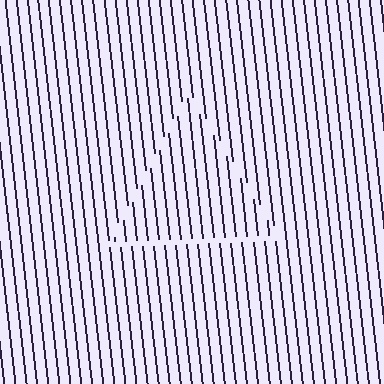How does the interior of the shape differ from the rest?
The interior of the shape contains the same grating, shifted by half a period — the contour is defined by the phase discontinuity where line-ends from the inner and outer gratings abut.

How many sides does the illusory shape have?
3 sides — the line-ends trace a triangle.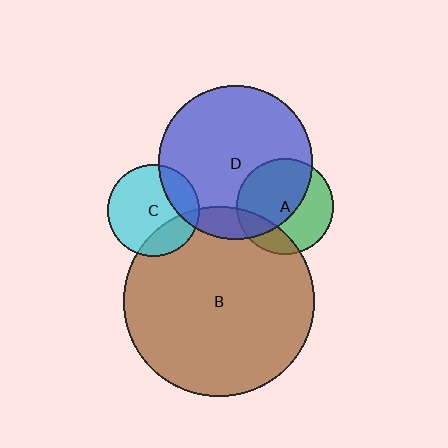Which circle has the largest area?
Circle B (brown).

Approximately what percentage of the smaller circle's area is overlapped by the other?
Approximately 10%.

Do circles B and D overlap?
Yes.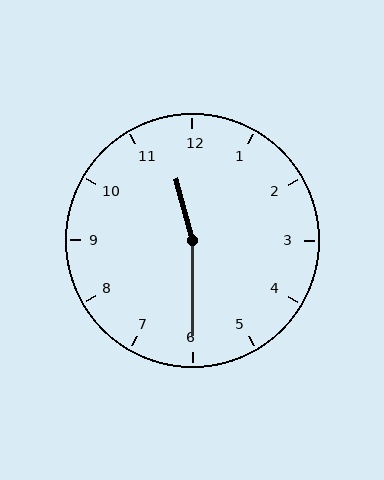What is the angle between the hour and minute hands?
Approximately 165 degrees.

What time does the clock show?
11:30.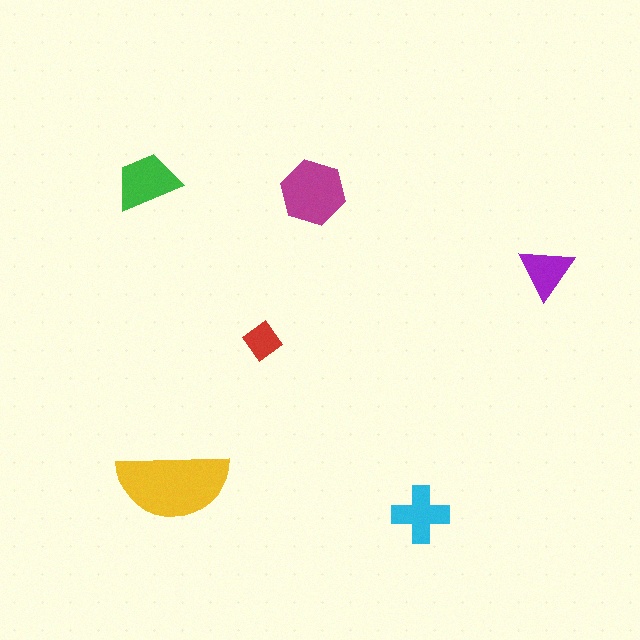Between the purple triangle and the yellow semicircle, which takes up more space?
The yellow semicircle.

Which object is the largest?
The yellow semicircle.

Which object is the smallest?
The red diamond.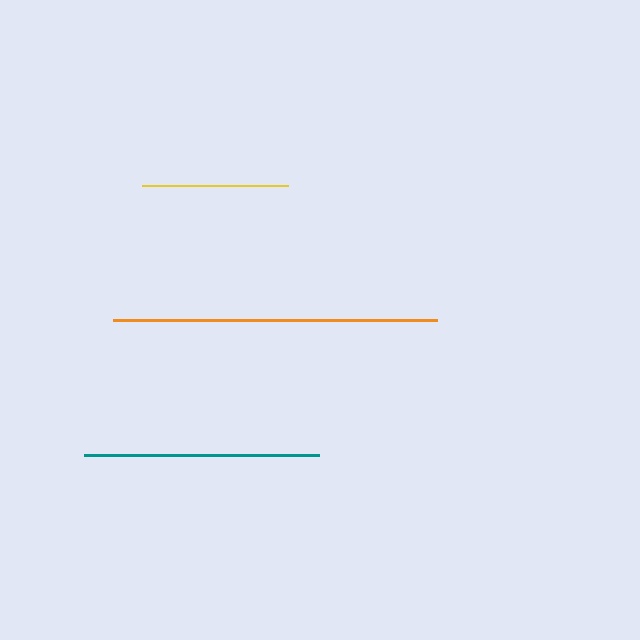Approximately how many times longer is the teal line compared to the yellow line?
The teal line is approximately 1.6 times the length of the yellow line.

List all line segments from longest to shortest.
From longest to shortest: orange, teal, yellow.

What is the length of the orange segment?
The orange segment is approximately 324 pixels long.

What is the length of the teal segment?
The teal segment is approximately 236 pixels long.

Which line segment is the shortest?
The yellow line is the shortest at approximately 147 pixels.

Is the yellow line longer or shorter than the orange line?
The orange line is longer than the yellow line.